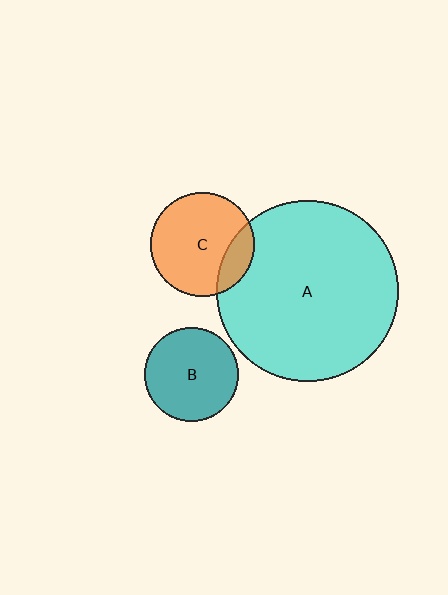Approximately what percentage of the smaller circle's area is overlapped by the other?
Approximately 20%.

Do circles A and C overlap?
Yes.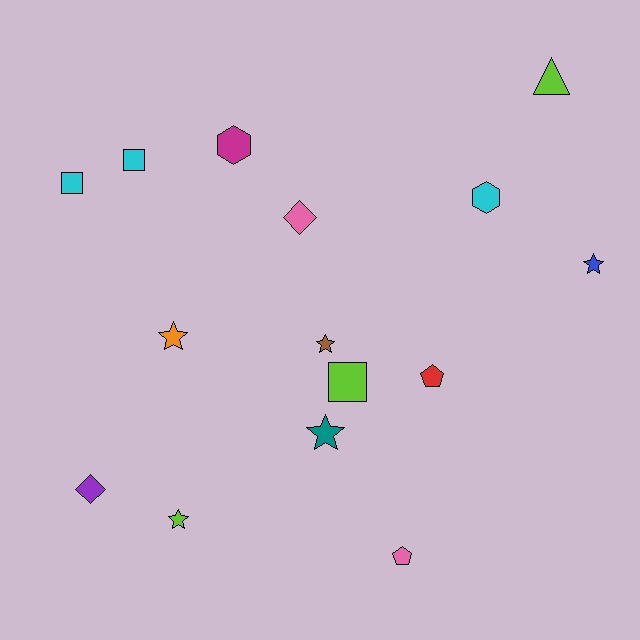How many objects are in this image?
There are 15 objects.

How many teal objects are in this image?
There is 1 teal object.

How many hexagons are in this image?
There are 2 hexagons.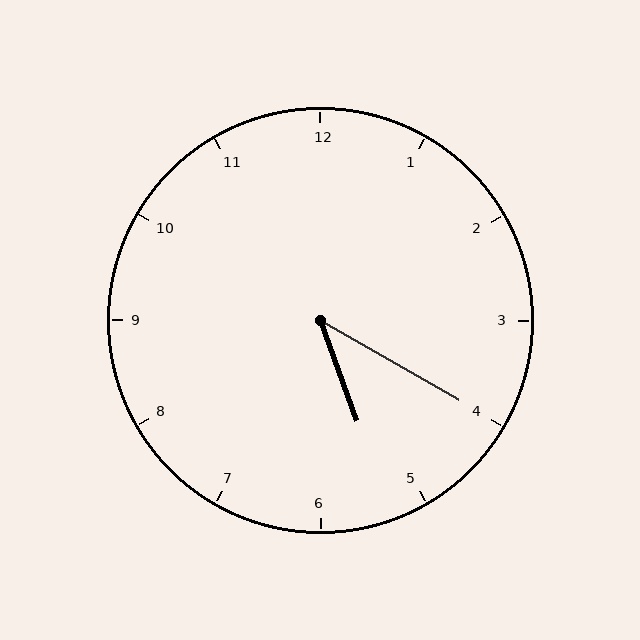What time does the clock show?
5:20.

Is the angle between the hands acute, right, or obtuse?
It is acute.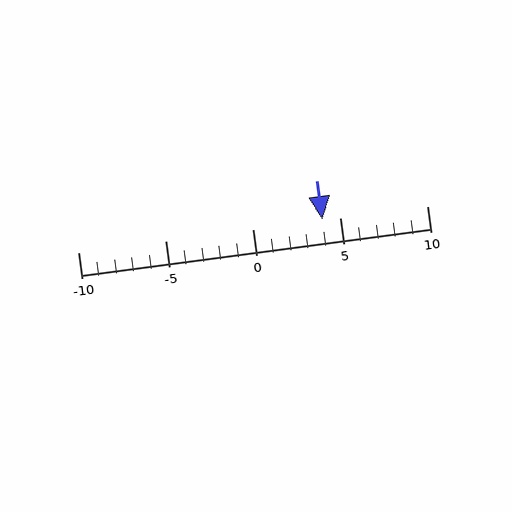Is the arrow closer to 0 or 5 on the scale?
The arrow is closer to 5.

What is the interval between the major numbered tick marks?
The major tick marks are spaced 5 units apart.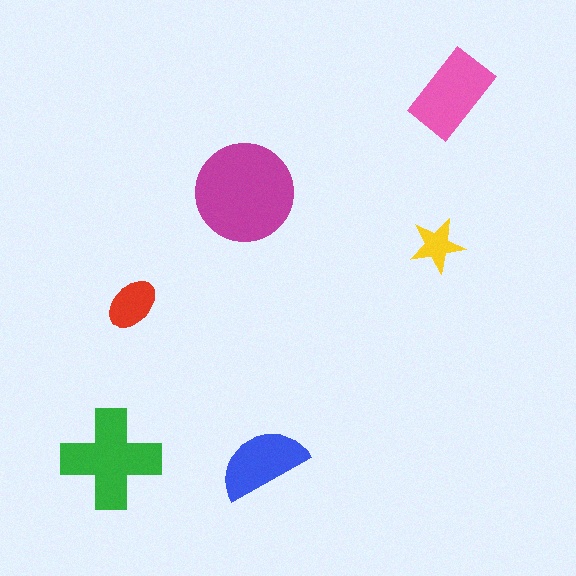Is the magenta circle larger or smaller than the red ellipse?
Larger.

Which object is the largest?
The magenta circle.